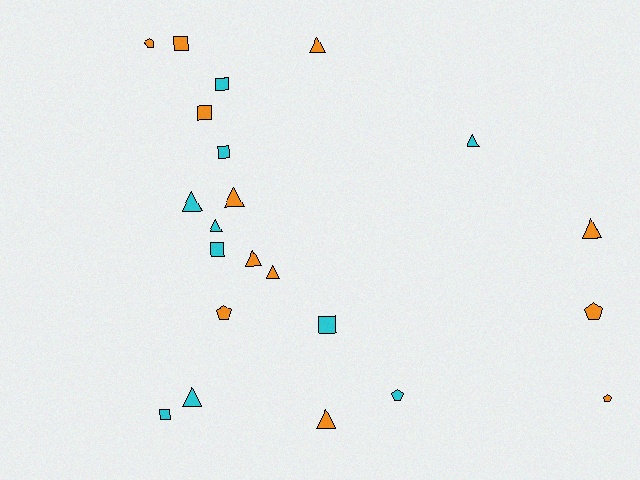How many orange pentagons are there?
There are 4 orange pentagons.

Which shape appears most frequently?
Triangle, with 10 objects.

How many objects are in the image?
There are 22 objects.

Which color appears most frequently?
Orange, with 12 objects.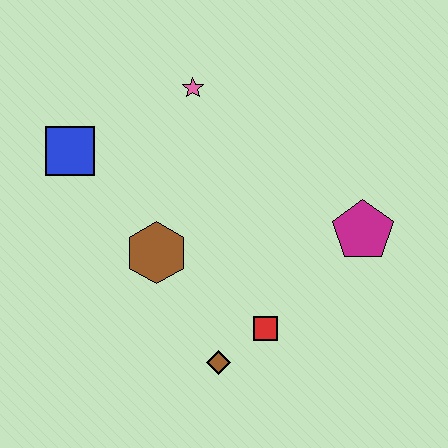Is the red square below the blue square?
Yes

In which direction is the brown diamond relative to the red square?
The brown diamond is to the left of the red square.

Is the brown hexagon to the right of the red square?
No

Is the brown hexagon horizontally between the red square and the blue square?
Yes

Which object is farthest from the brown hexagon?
The magenta pentagon is farthest from the brown hexagon.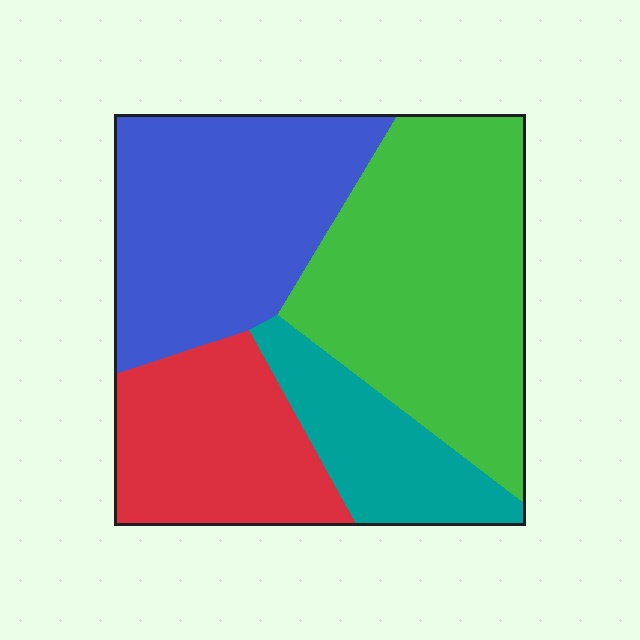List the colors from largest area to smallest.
From largest to smallest: green, blue, red, teal.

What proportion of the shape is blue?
Blue takes up between a sixth and a third of the shape.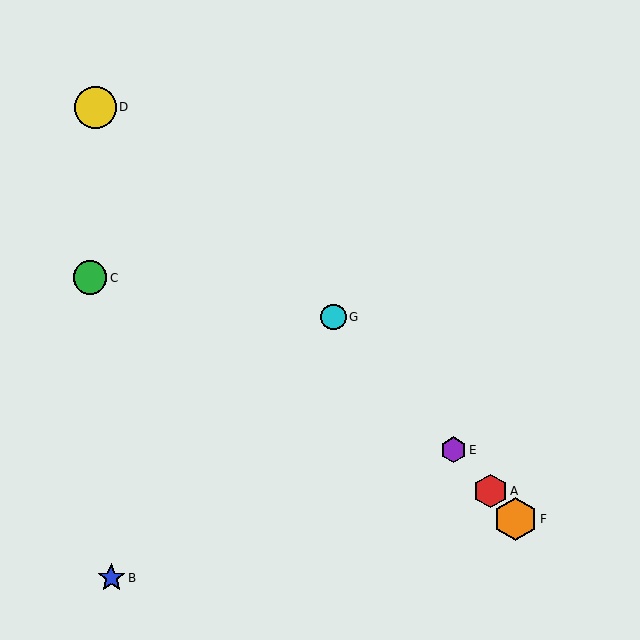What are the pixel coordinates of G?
Object G is at (334, 317).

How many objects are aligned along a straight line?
4 objects (A, E, F, G) are aligned along a straight line.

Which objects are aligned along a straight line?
Objects A, E, F, G are aligned along a straight line.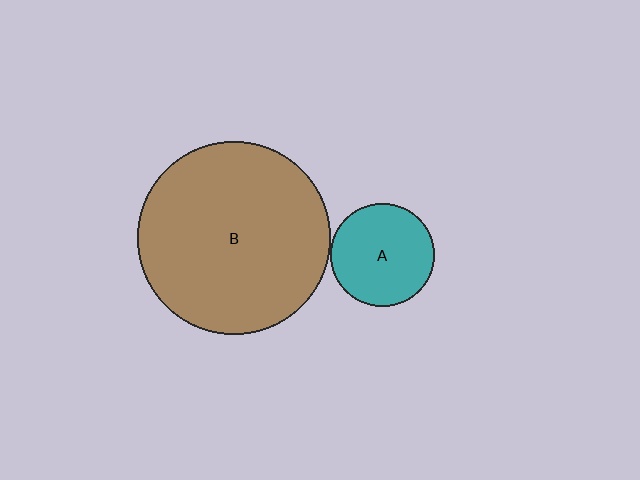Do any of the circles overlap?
No, none of the circles overlap.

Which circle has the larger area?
Circle B (brown).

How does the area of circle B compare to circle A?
Approximately 3.5 times.